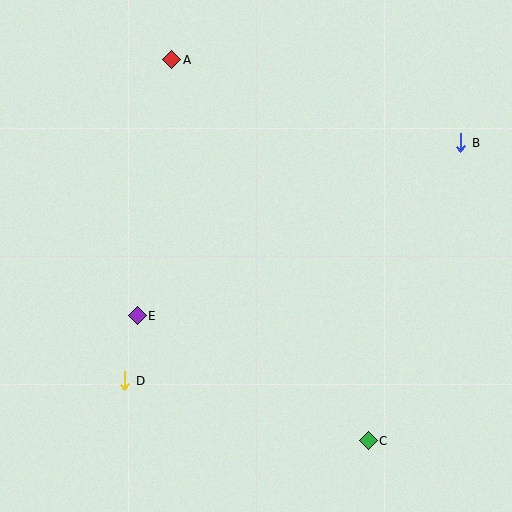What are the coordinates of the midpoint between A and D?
The midpoint between A and D is at (148, 220).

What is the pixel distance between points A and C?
The distance between A and C is 429 pixels.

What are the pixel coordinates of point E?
Point E is at (137, 316).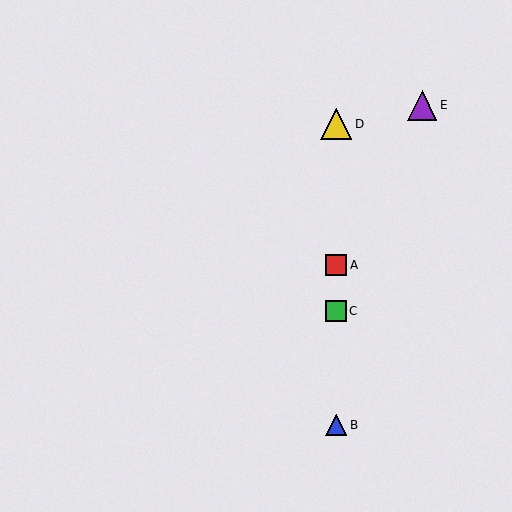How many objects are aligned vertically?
4 objects (A, B, C, D) are aligned vertically.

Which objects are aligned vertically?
Objects A, B, C, D are aligned vertically.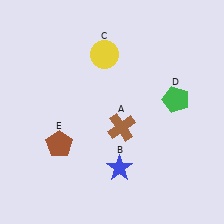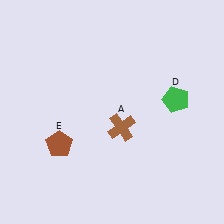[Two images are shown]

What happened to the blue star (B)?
The blue star (B) was removed in Image 2. It was in the bottom-right area of Image 1.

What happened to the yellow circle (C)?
The yellow circle (C) was removed in Image 2. It was in the top-left area of Image 1.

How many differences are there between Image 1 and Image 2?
There are 2 differences between the two images.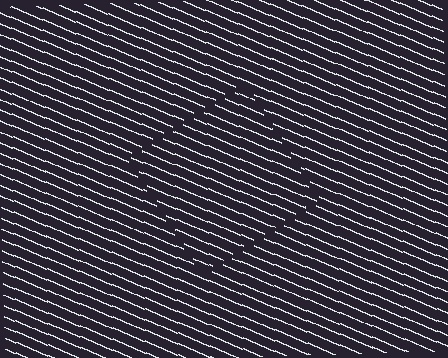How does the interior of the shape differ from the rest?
The interior of the shape contains the same grating, shifted by half a period — the contour is defined by the phase discontinuity where line-ends from the inner and outer gratings abut.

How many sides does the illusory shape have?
4 sides — the line-ends trace a square.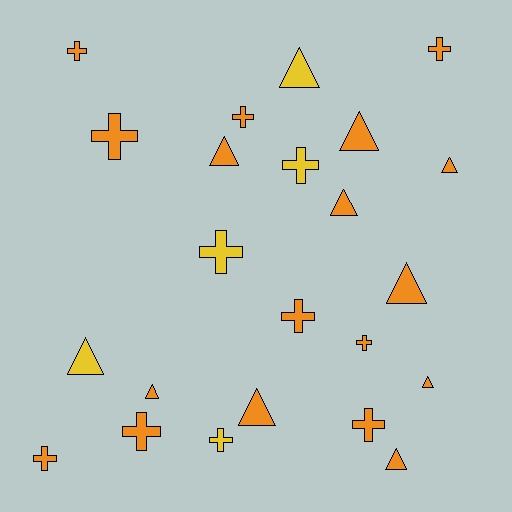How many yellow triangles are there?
There are 2 yellow triangles.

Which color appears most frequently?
Orange, with 18 objects.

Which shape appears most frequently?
Cross, with 12 objects.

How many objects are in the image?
There are 23 objects.